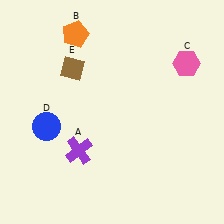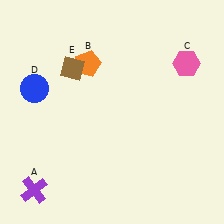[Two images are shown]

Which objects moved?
The objects that moved are: the purple cross (A), the orange pentagon (B), the blue circle (D).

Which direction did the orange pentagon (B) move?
The orange pentagon (B) moved down.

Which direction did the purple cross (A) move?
The purple cross (A) moved left.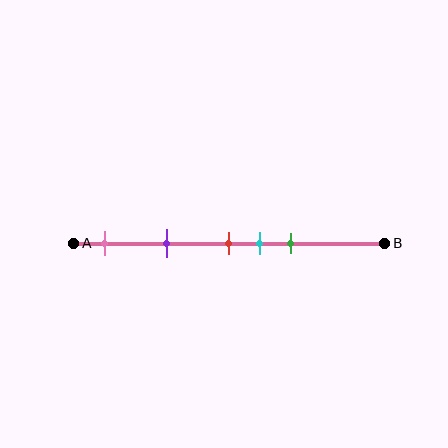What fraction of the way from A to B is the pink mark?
The pink mark is approximately 10% (0.1) of the way from A to B.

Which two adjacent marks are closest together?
The red and cyan marks are the closest adjacent pair.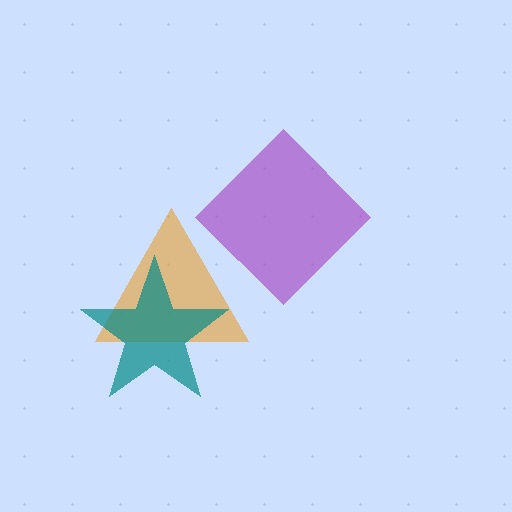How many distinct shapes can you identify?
There are 3 distinct shapes: a purple diamond, an orange triangle, a teal star.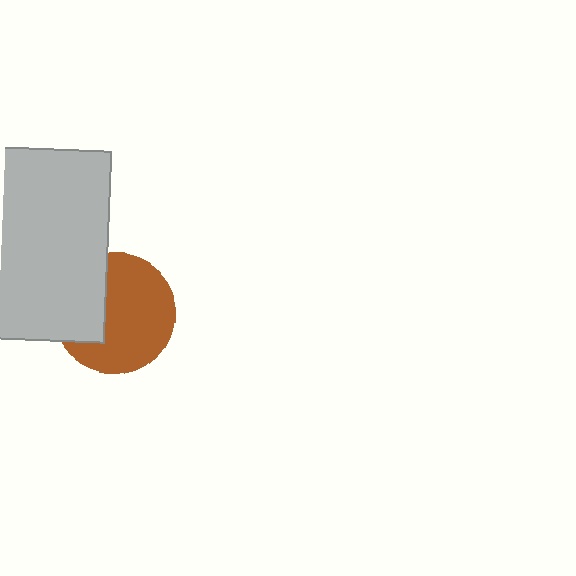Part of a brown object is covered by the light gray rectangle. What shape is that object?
It is a circle.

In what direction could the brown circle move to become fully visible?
The brown circle could move right. That would shift it out from behind the light gray rectangle entirely.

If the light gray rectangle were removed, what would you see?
You would see the complete brown circle.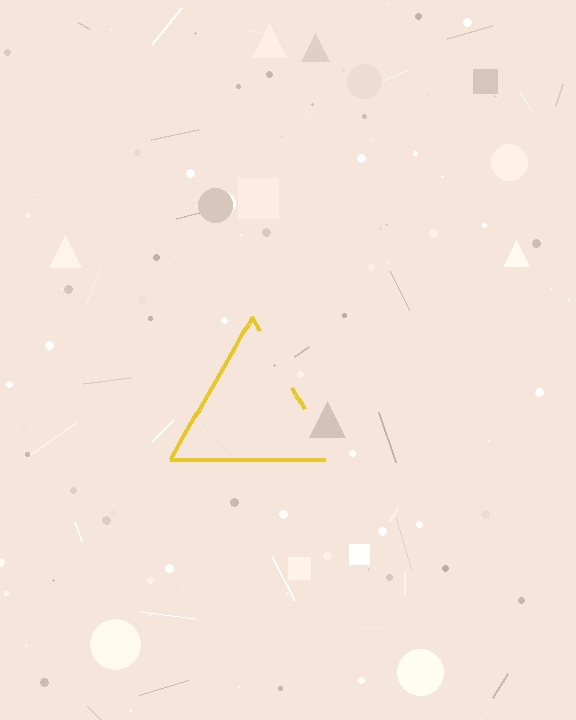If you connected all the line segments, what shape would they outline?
They would outline a triangle.